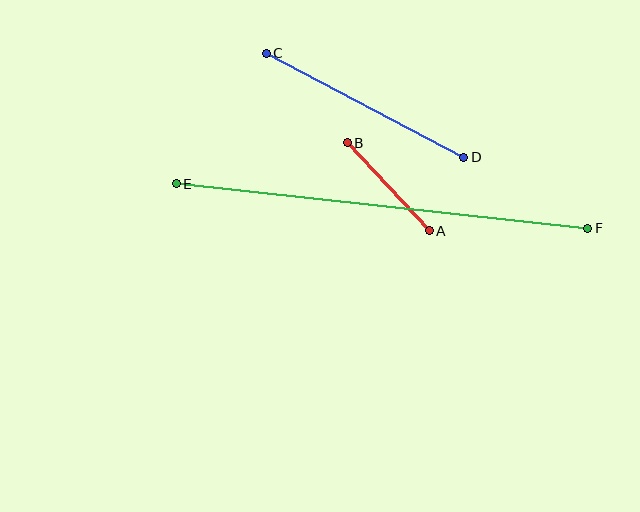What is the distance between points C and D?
The distance is approximately 223 pixels.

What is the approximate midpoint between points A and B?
The midpoint is at approximately (388, 187) pixels.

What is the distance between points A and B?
The distance is approximately 120 pixels.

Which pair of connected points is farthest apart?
Points E and F are farthest apart.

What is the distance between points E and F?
The distance is approximately 414 pixels.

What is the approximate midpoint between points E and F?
The midpoint is at approximately (382, 206) pixels.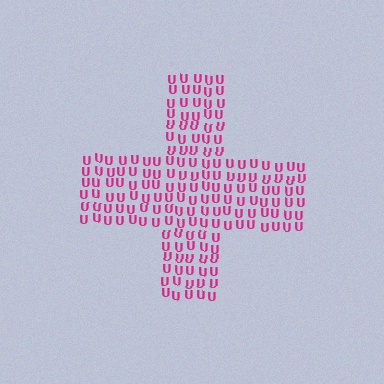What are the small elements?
The small elements are letter U's.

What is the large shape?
The large shape is a cross.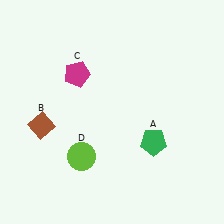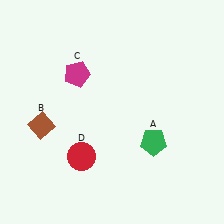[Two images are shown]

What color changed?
The circle (D) changed from lime in Image 1 to red in Image 2.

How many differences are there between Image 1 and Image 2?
There is 1 difference between the two images.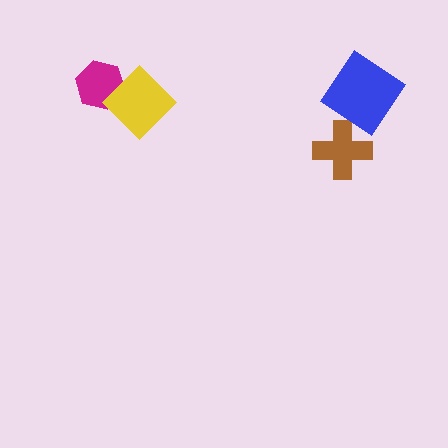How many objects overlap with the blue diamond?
1 object overlaps with the blue diamond.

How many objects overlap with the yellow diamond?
1 object overlaps with the yellow diamond.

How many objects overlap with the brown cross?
1 object overlaps with the brown cross.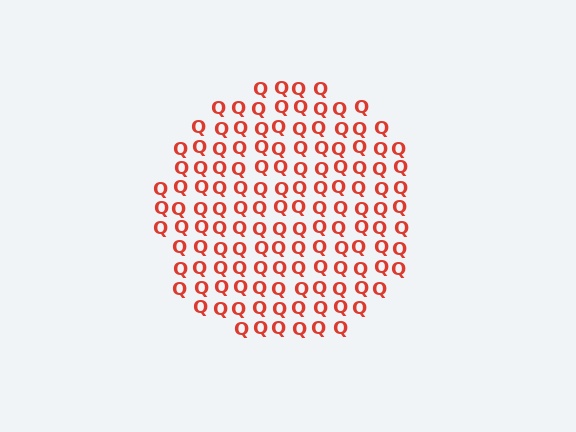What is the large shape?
The large shape is a circle.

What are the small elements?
The small elements are letter Q's.